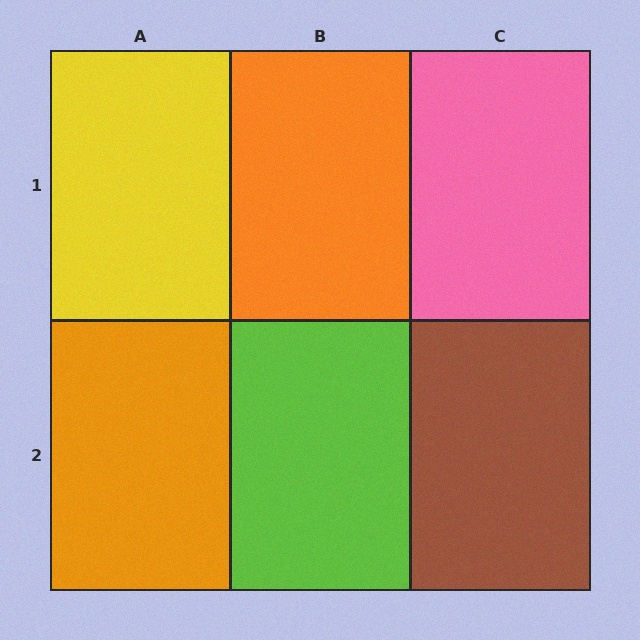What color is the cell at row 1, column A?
Yellow.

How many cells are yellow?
1 cell is yellow.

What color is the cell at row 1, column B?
Orange.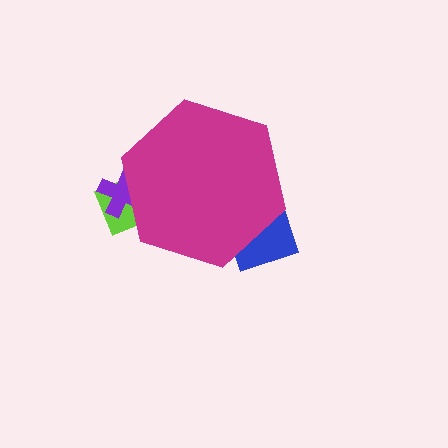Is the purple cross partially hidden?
Yes, the purple cross is partially hidden behind the magenta hexagon.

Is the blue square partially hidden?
Yes, the blue square is partially hidden behind the magenta hexagon.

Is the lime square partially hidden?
Yes, the lime square is partially hidden behind the magenta hexagon.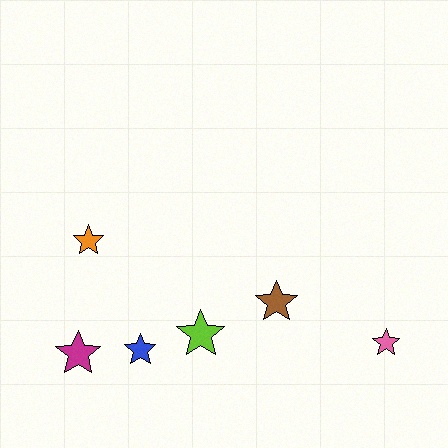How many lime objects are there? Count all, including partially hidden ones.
There is 1 lime object.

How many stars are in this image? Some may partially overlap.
There are 6 stars.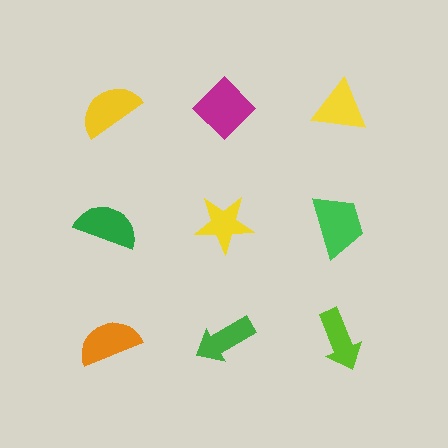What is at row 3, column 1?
An orange semicircle.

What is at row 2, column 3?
A green trapezoid.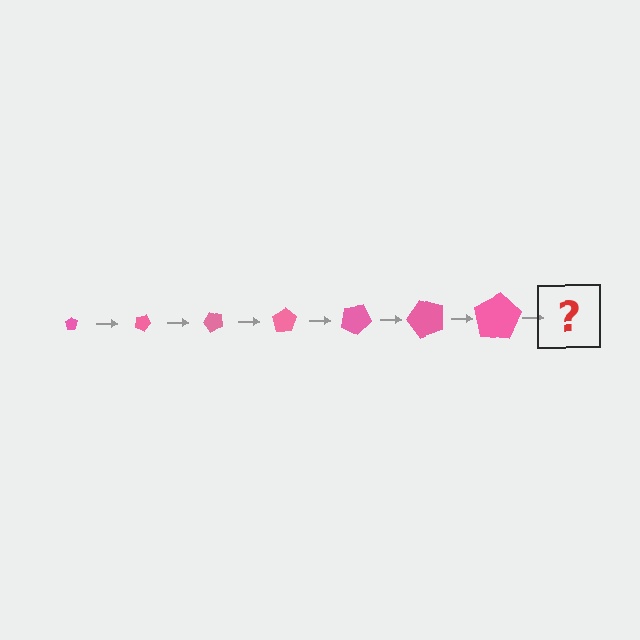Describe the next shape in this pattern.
It should be a pentagon, larger than the previous one and rotated 175 degrees from the start.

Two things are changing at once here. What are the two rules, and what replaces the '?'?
The two rules are that the pentagon grows larger each step and it rotates 25 degrees each step. The '?' should be a pentagon, larger than the previous one and rotated 175 degrees from the start.